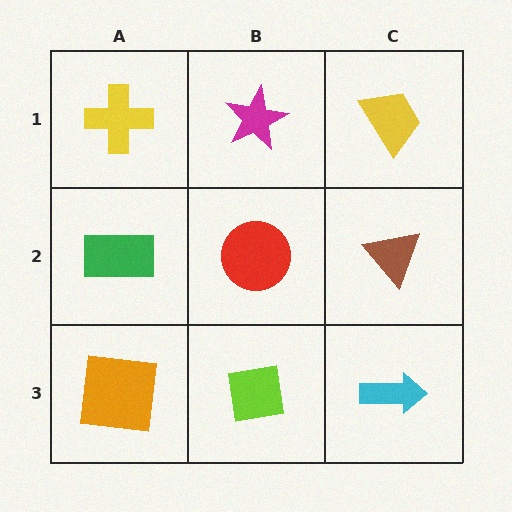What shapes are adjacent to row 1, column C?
A brown triangle (row 2, column C), a magenta star (row 1, column B).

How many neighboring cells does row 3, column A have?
2.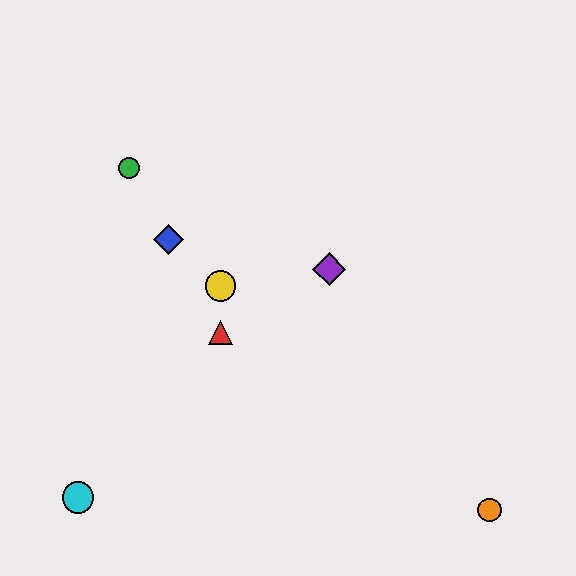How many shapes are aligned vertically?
2 shapes (the red triangle, the yellow circle) are aligned vertically.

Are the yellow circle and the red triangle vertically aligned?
Yes, both are at x≈221.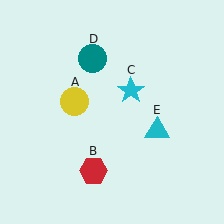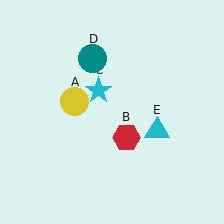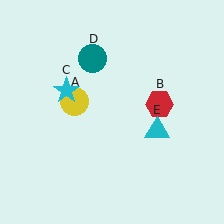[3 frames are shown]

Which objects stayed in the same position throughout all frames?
Yellow circle (object A) and teal circle (object D) and cyan triangle (object E) remained stationary.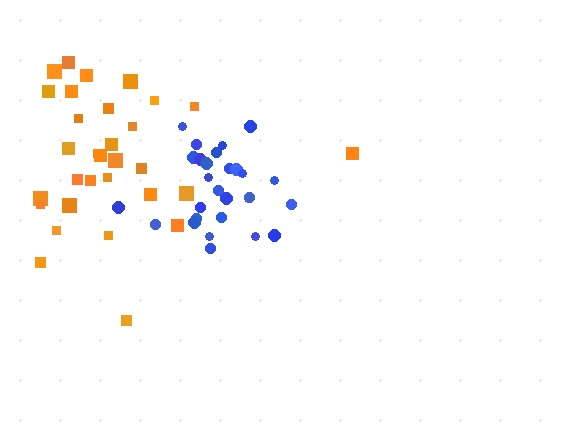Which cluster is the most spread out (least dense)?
Orange.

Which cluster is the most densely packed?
Blue.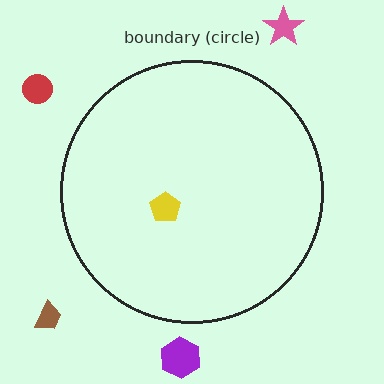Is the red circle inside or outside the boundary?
Outside.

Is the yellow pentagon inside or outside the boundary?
Inside.